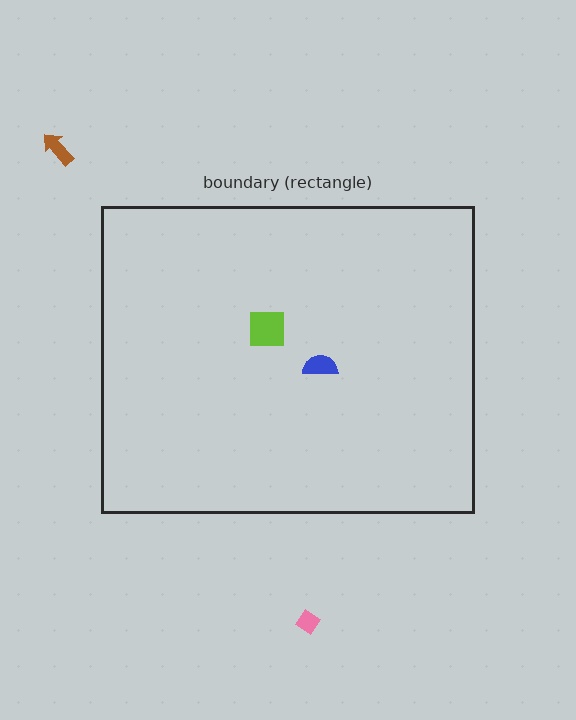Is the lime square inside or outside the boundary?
Inside.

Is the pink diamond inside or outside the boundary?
Outside.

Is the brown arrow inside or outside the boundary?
Outside.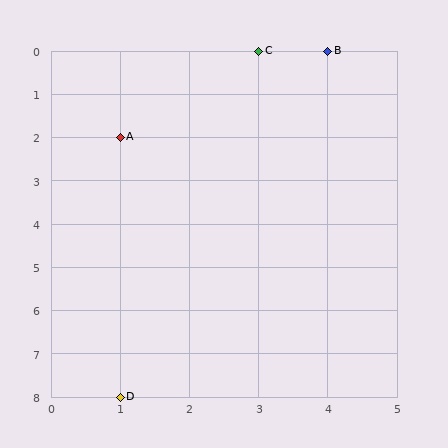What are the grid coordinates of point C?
Point C is at grid coordinates (3, 0).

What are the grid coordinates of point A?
Point A is at grid coordinates (1, 2).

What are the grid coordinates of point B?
Point B is at grid coordinates (4, 0).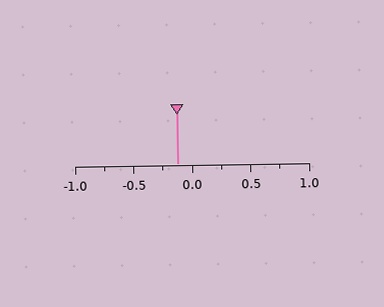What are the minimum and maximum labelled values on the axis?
The axis runs from -1.0 to 1.0.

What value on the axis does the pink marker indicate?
The marker indicates approximately -0.12.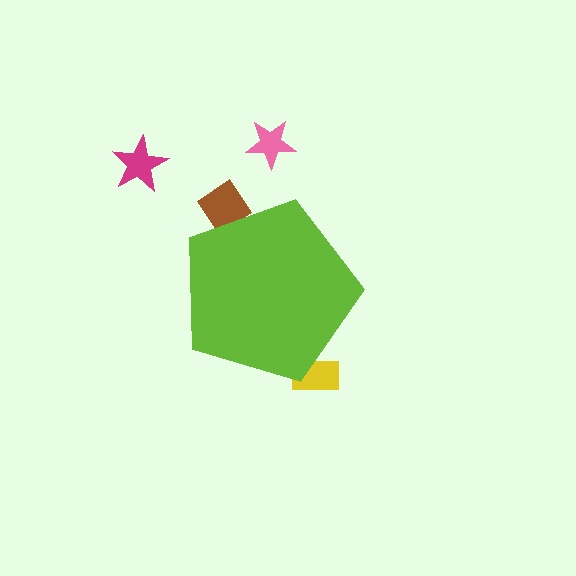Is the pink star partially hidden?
No, the pink star is fully visible.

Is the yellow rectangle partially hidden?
Yes, the yellow rectangle is partially hidden behind the lime pentagon.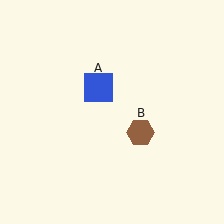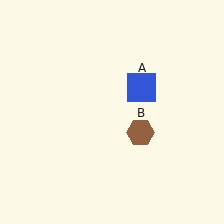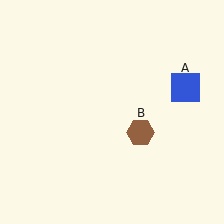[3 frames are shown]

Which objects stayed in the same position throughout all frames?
Brown hexagon (object B) remained stationary.